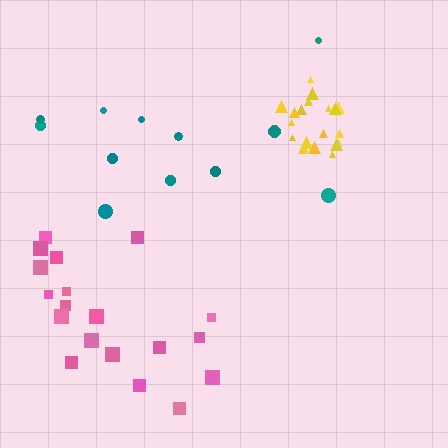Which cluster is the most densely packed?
Yellow.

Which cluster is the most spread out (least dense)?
Teal.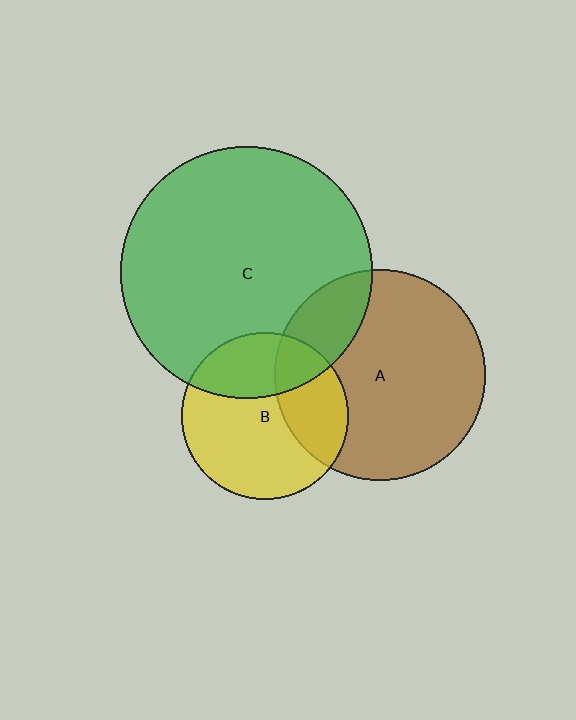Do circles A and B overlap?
Yes.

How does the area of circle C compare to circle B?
Approximately 2.3 times.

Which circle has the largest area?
Circle C (green).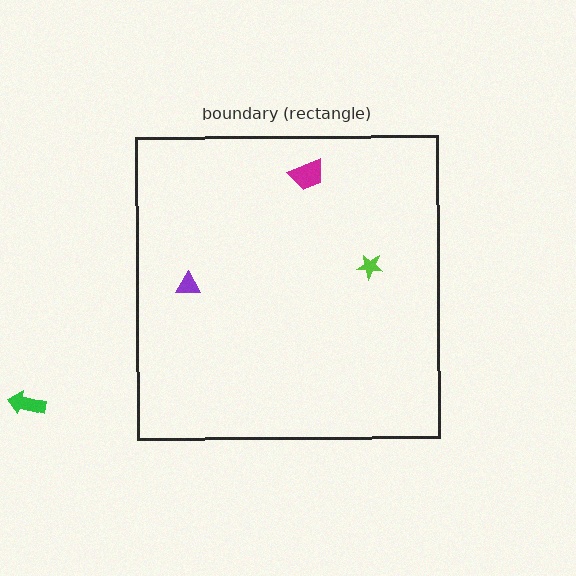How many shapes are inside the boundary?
3 inside, 1 outside.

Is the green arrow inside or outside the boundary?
Outside.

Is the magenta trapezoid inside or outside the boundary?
Inside.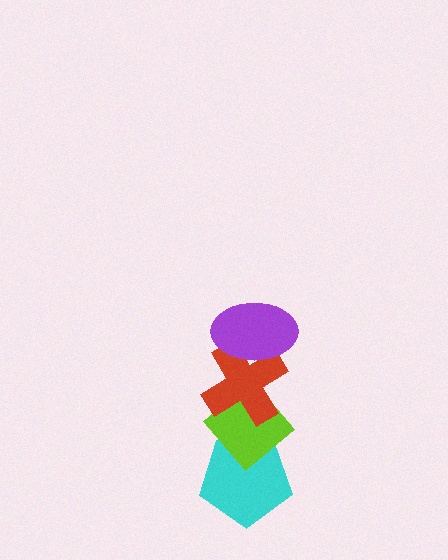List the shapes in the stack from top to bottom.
From top to bottom: the purple ellipse, the red cross, the lime diamond, the cyan pentagon.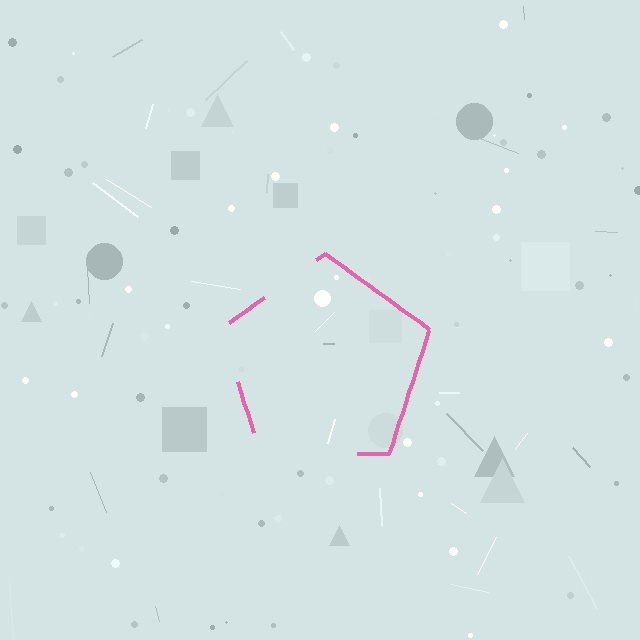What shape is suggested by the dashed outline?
The dashed outline suggests a pentagon.